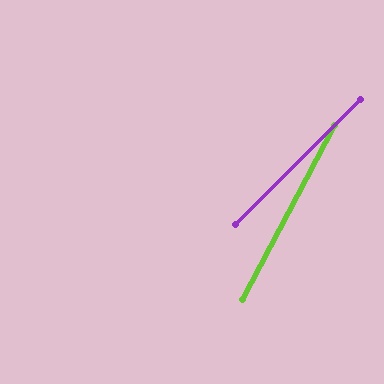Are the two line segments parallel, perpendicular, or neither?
Neither parallel nor perpendicular — they differ by about 17°.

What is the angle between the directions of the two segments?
Approximately 17 degrees.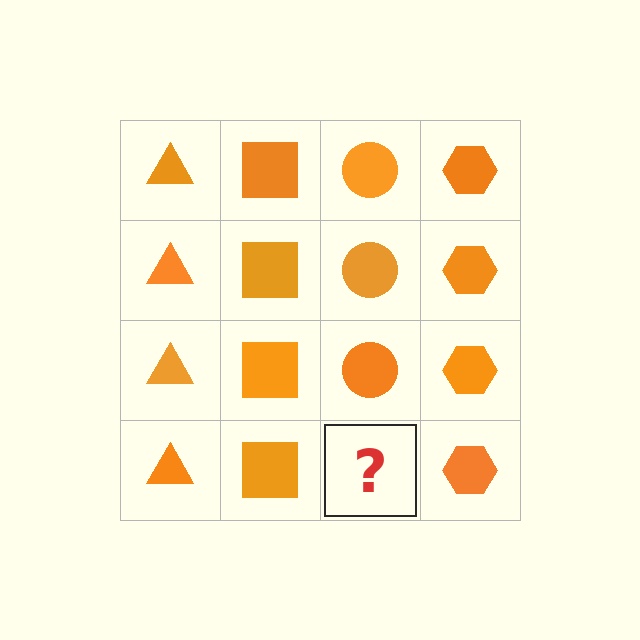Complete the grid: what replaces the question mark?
The question mark should be replaced with an orange circle.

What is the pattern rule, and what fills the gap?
The rule is that each column has a consistent shape. The gap should be filled with an orange circle.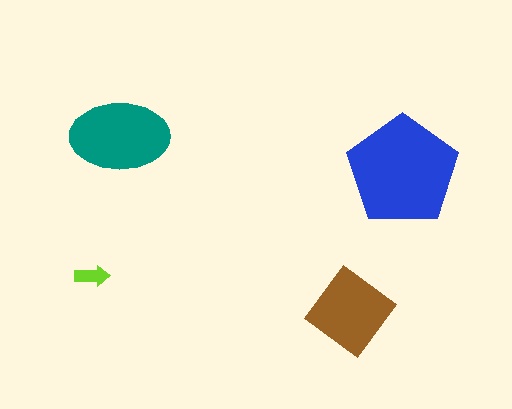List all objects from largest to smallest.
The blue pentagon, the teal ellipse, the brown diamond, the lime arrow.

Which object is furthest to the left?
The lime arrow is leftmost.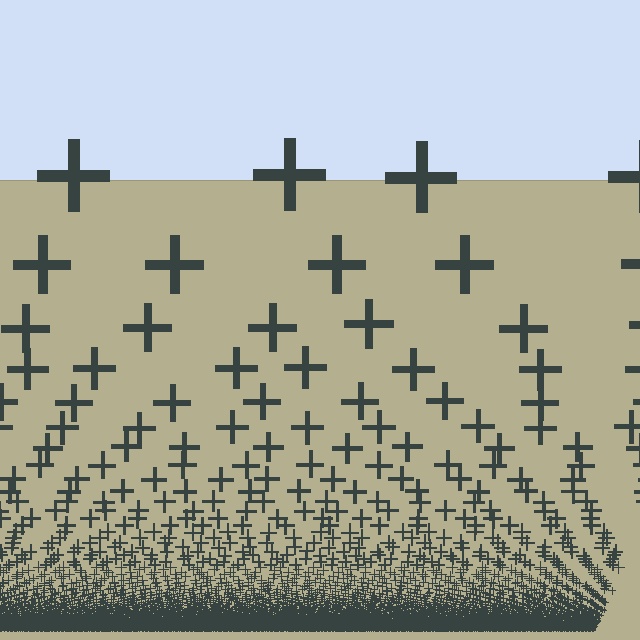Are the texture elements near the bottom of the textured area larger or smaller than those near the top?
Smaller. The gradient is inverted — elements near the bottom are smaller and denser.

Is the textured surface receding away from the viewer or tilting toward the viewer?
The surface appears to tilt toward the viewer. Texture elements get larger and sparser toward the top.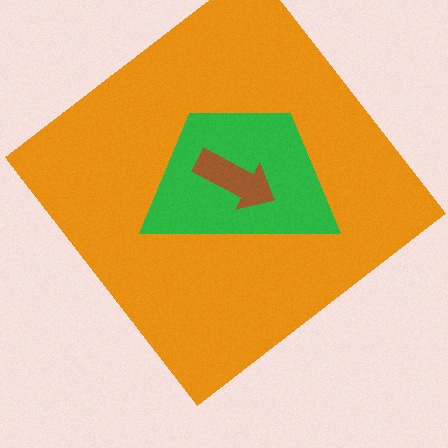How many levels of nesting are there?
3.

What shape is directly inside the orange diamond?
The green trapezoid.